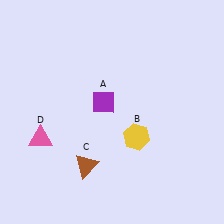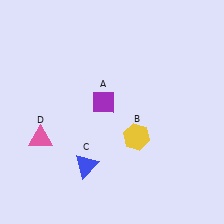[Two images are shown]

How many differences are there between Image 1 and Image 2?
There is 1 difference between the two images.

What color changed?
The triangle (C) changed from brown in Image 1 to blue in Image 2.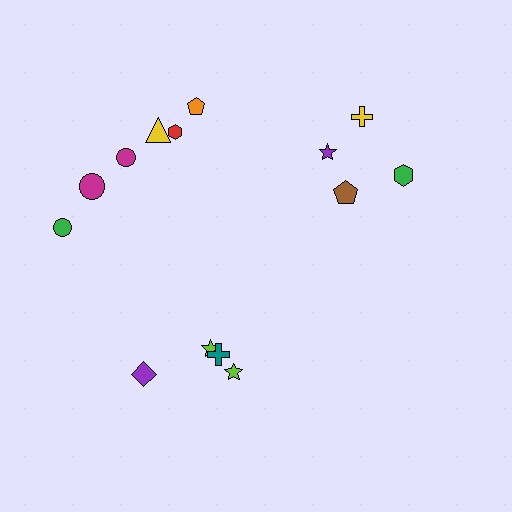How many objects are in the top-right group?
There are 4 objects.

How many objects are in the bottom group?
There are 4 objects.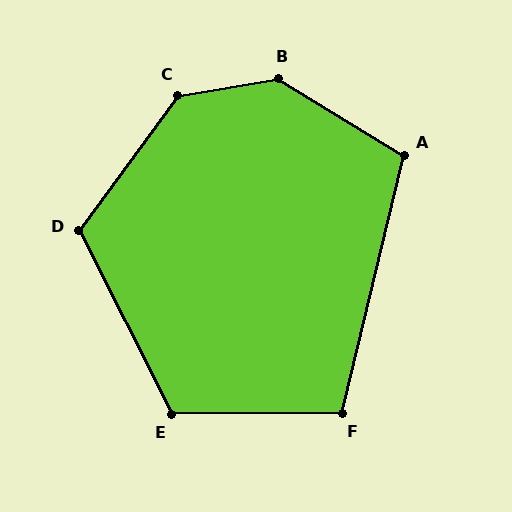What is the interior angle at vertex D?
Approximately 117 degrees (obtuse).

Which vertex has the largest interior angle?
B, at approximately 139 degrees.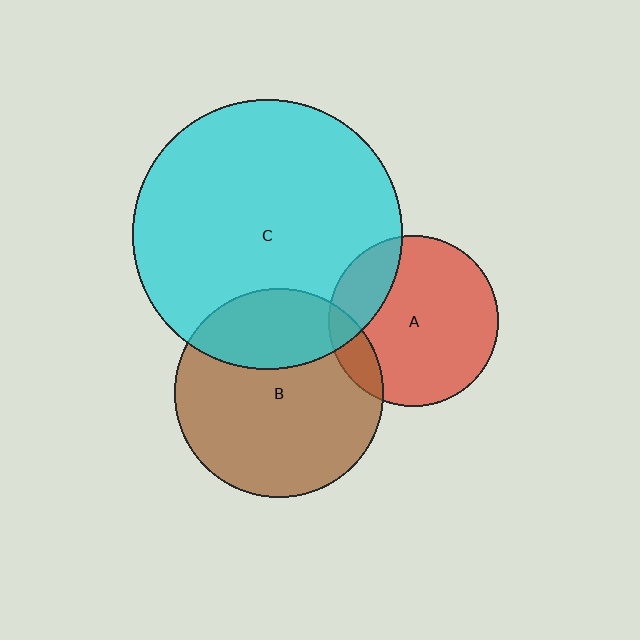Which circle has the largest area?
Circle C (cyan).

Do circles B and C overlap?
Yes.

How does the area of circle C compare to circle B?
Approximately 1.7 times.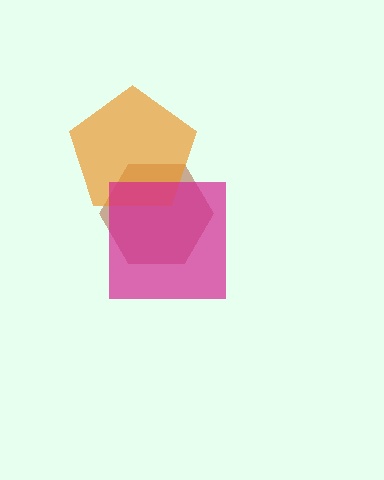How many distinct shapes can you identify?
There are 3 distinct shapes: a brown hexagon, an orange pentagon, a magenta square.